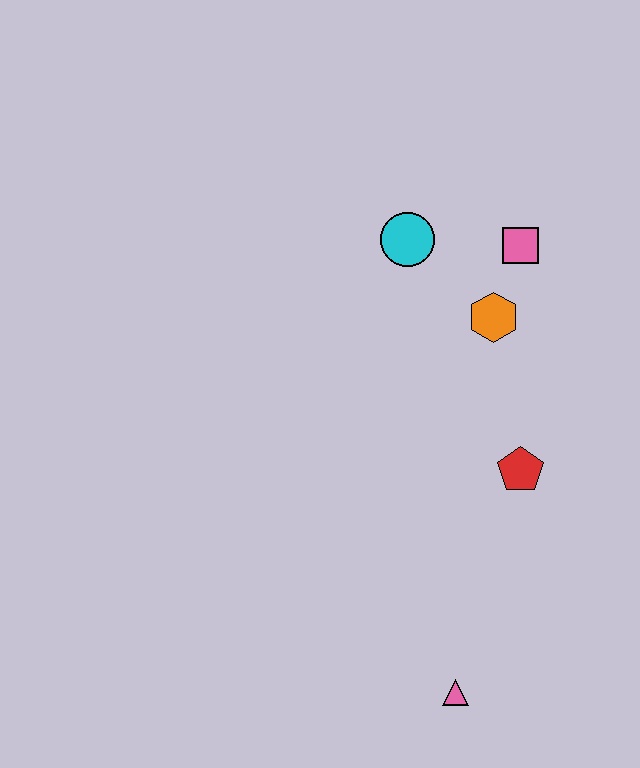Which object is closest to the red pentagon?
The orange hexagon is closest to the red pentagon.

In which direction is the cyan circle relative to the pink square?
The cyan circle is to the left of the pink square.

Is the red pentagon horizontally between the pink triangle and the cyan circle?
No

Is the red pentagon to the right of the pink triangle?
Yes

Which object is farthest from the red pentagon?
The cyan circle is farthest from the red pentagon.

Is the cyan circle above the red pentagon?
Yes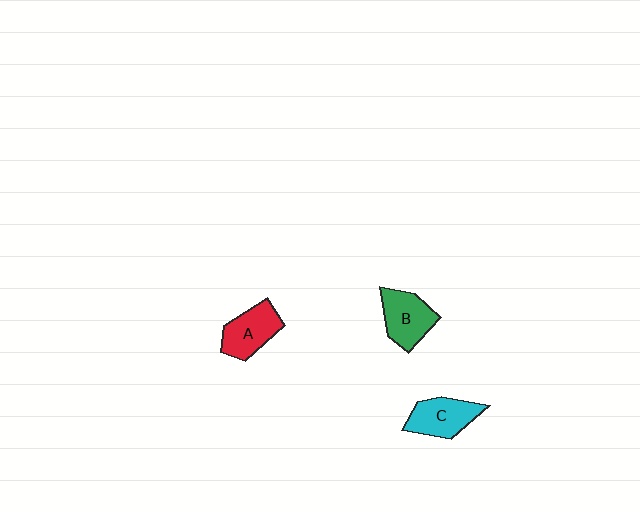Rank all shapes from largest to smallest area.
From largest to smallest: B (green), C (cyan), A (red).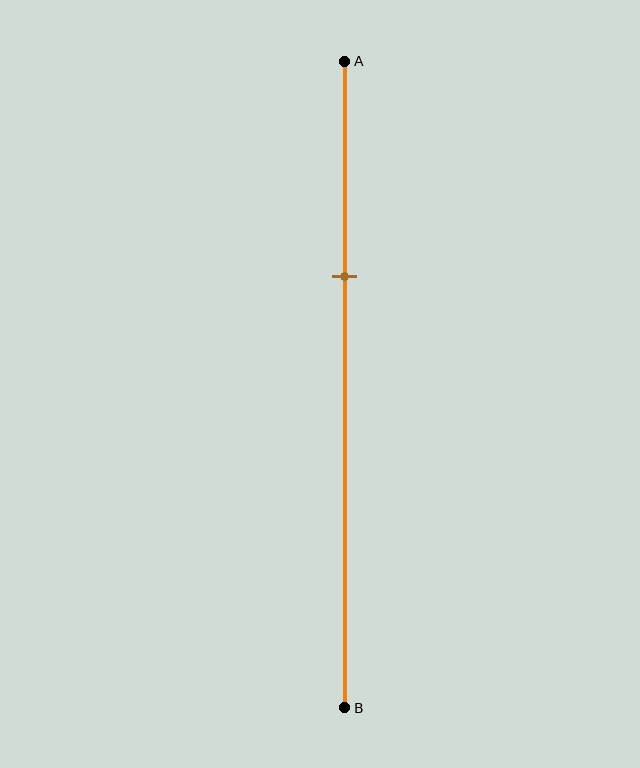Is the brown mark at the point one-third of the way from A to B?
Yes, the mark is approximately at the one-third point.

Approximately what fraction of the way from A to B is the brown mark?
The brown mark is approximately 35% of the way from A to B.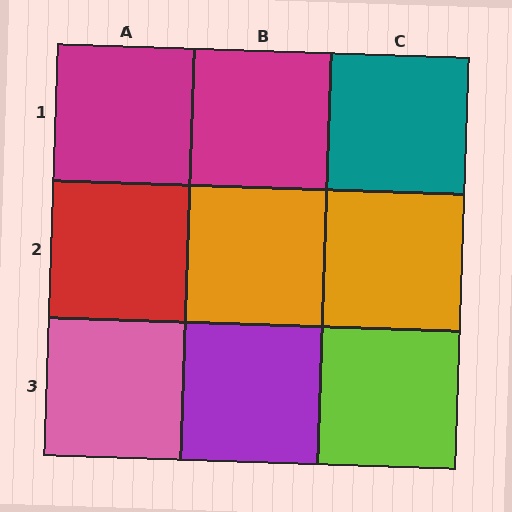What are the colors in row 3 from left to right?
Pink, purple, lime.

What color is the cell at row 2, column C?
Orange.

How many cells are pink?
1 cell is pink.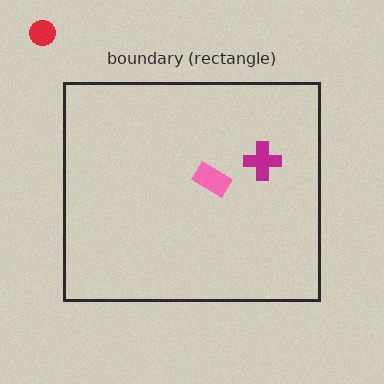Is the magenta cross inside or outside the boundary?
Inside.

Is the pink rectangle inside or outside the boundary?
Inside.